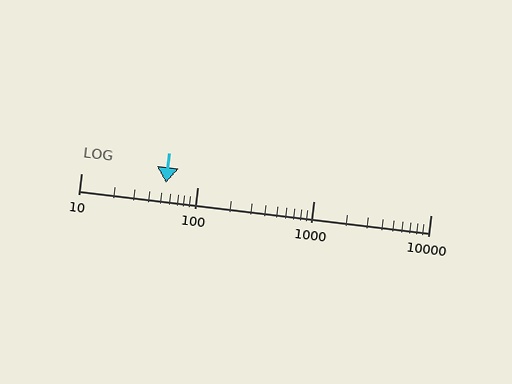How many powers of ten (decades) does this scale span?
The scale spans 3 decades, from 10 to 10000.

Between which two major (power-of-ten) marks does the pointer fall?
The pointer is between 10 and 100.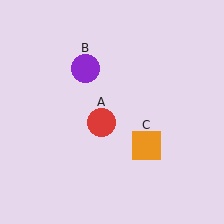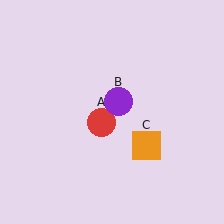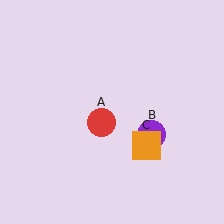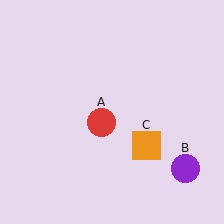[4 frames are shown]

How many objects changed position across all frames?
1 object changed position: purple circle (object B).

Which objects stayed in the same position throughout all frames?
Red circle (object A) and orange square (object C) remained stationary.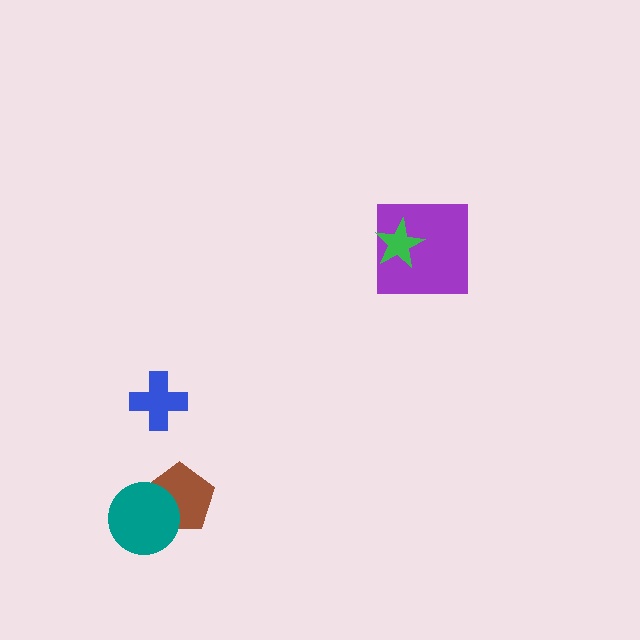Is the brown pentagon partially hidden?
Yes, it is partially covered by another shape.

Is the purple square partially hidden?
Yes, it is partially covered by another shape.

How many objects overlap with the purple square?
1 object overlaps with the purple square.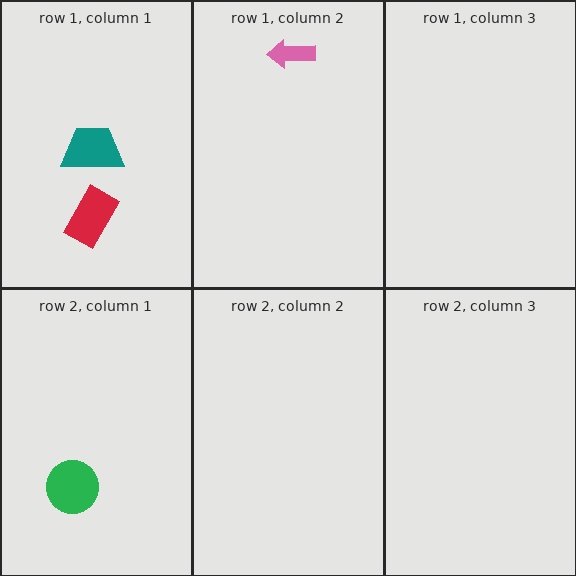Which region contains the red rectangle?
The row 1, column 1 region.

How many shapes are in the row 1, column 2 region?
1.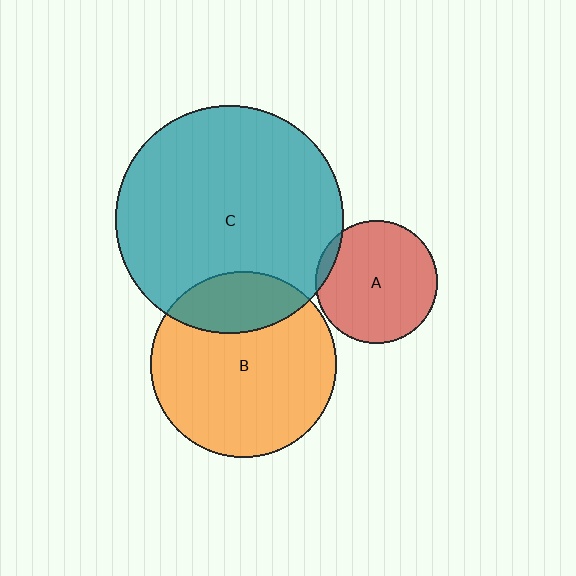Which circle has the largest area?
Circle C (teal).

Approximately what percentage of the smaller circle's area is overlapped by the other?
Approximately 5%.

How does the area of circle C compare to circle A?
Approximately 3.4 times.